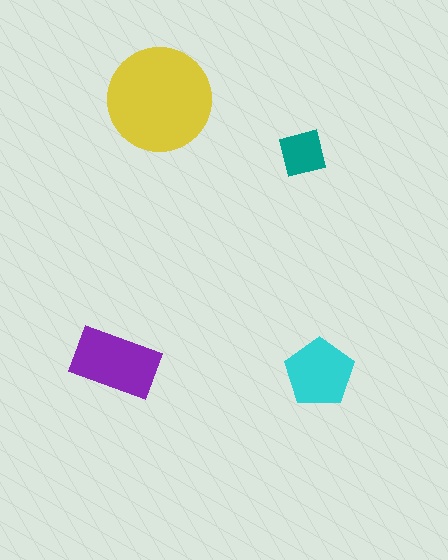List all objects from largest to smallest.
The yellow circle, the purple rectangle, the cyan pentagon, the teal square.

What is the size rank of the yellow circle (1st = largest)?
1st.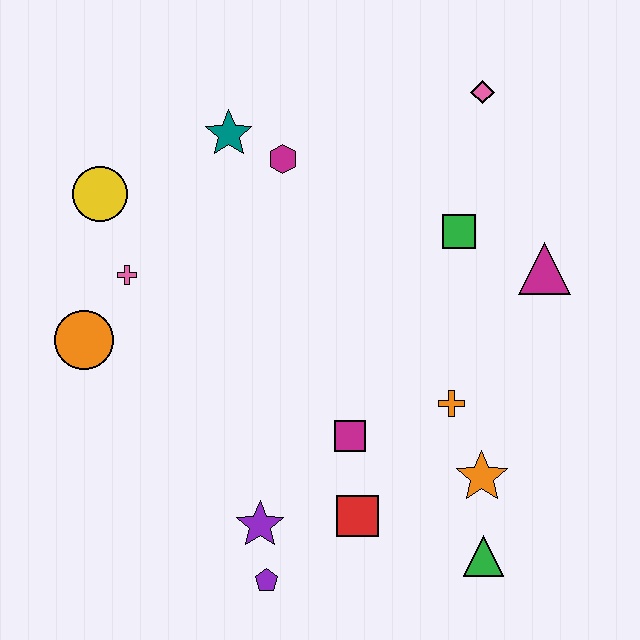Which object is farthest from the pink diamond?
The purple pentagon is farthest from the pink diamond.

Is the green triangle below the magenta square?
Yes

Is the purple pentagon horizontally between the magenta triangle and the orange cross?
No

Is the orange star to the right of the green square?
Yes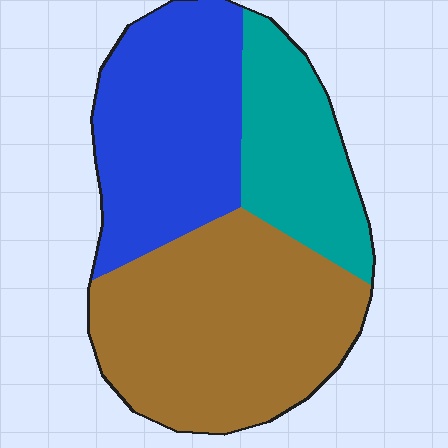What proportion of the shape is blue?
Blue takes up about one third (1/3) of the shape.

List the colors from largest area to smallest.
From largest to smallest: brown, blue, teal.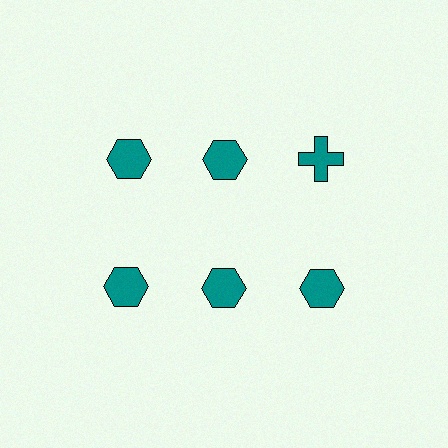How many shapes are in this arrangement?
There are 6 shapes arranged in a grid pattern.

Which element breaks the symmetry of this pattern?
The teal cross in the top row, center column breaks the symmetry. All other shapes are teal hexagons.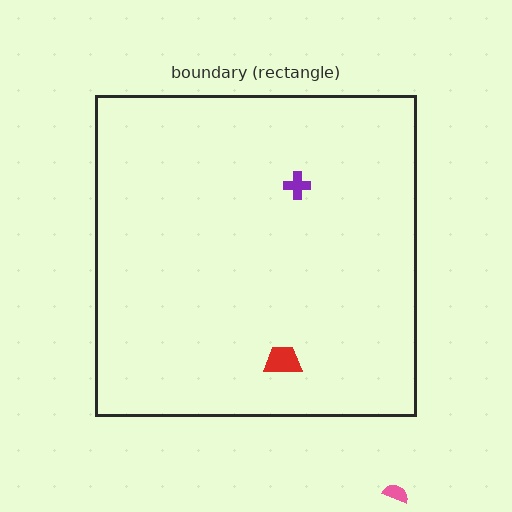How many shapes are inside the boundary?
2 inside, 1 outside.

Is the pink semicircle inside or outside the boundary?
Outside.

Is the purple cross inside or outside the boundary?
Inside.